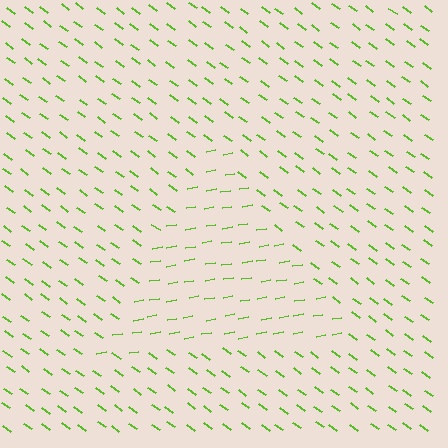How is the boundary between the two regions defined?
The boundary is defined purely by a change in line orientation (approximately 45 degrees difference). All lines are the same color and thickness.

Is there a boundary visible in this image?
Yes, there is a texture boundary formed by a change in line orientation.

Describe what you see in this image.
The image is filled with small lime line segments. A triangle region in the image has lines oriented differently from the surrounding lines, creating a visible texture boundary.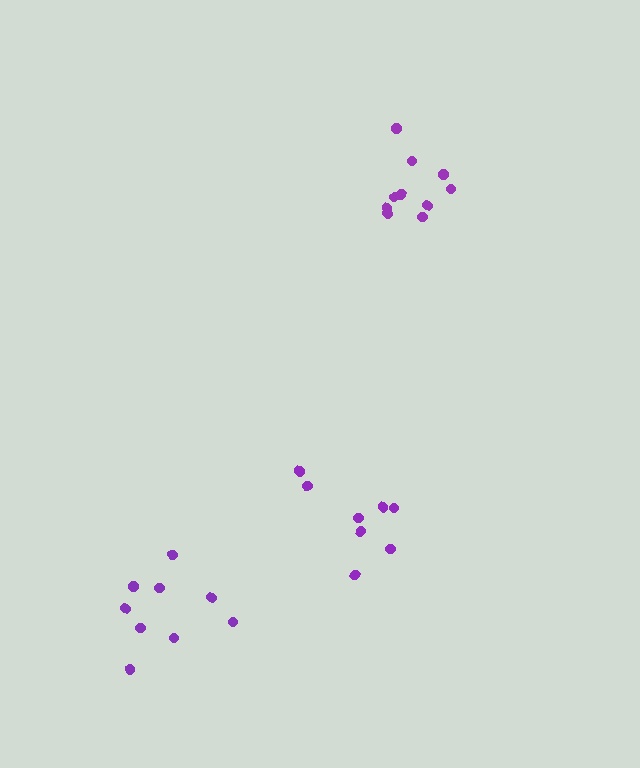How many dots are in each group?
Group 1: 8 dots, Group 2: 9 dots, Group 3: 10 dots (27 total).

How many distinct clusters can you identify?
There are 3 distinct clusters.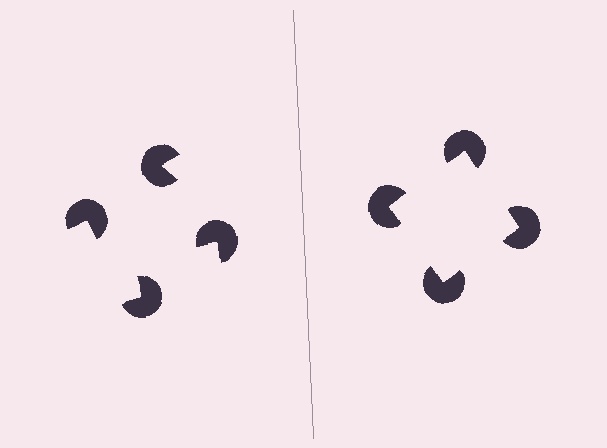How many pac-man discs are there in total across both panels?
8 — 4 on each side.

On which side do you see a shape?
An illusory square appears on the right side. On the left side the wedge cuts are rotated, so no coherent shape forms.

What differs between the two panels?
The pac-man discs are positioned identically on both sides; only the wedge orientations differ. On the right they align to a square; on the left they are misaligned.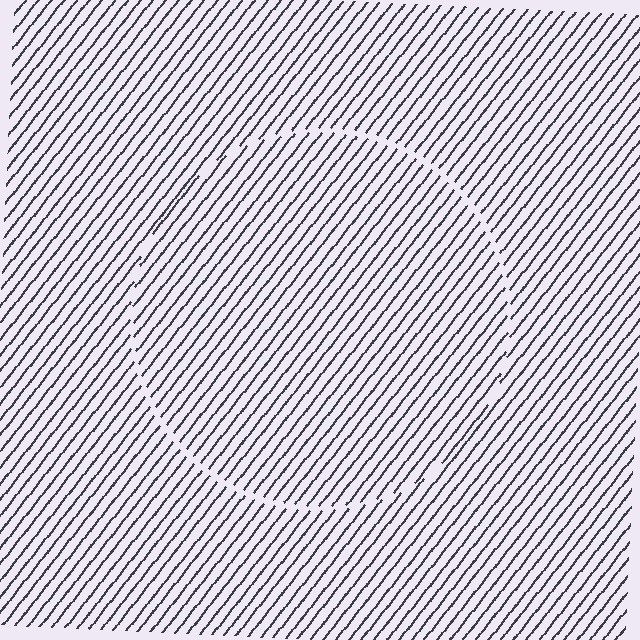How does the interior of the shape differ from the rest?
The interior of the shape contains the same grating, shifted by half a period — the contour is defined by the phase discontinuity where line-ends from the inner and outer gratings abut.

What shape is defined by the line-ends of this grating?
An illusory circle. The interior of the shape contains the same grating, shifted by half a period — the contour is defined by the phase discontinuity where line-ends from the inner and outer gratings abut.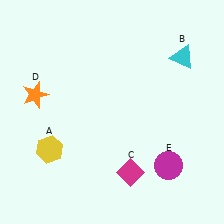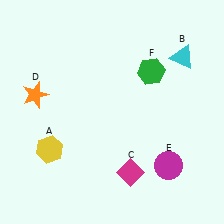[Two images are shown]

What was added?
A green hexagon (F) was added in Image 2.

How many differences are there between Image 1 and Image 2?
There is 1 difference between the two images.